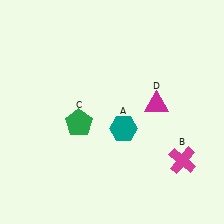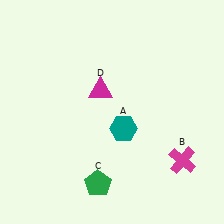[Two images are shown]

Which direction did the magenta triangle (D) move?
The magenta triangle (D) moved left.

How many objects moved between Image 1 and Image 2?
2 objects moved between the two images.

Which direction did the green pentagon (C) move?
The green pentagon (C) moved down.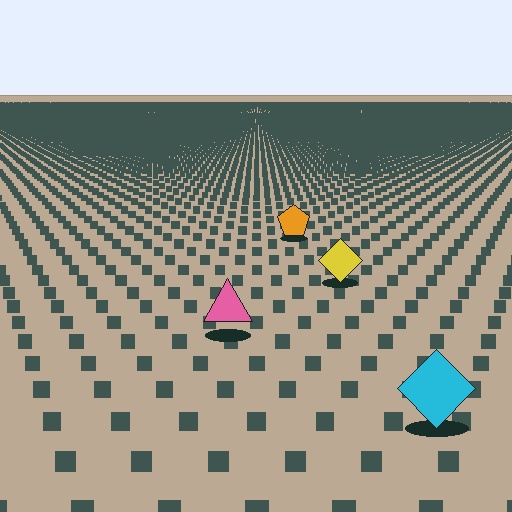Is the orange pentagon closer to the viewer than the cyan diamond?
No. The cyan diamond is closer — you can tell from the texture gradient: the ground texture is coarser near it.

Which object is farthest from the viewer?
The orange pentagon is farthest from the viewer. It appears smaller and the ground texture around it is denser.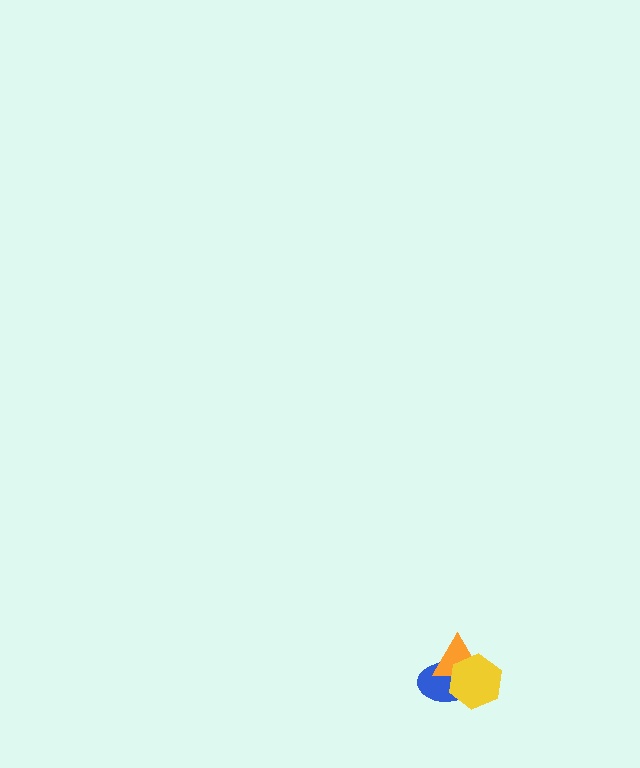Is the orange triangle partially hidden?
Yes, it is partially covered by another shape.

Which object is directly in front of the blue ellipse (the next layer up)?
The orange triangle is directly in front of the blue ellipse.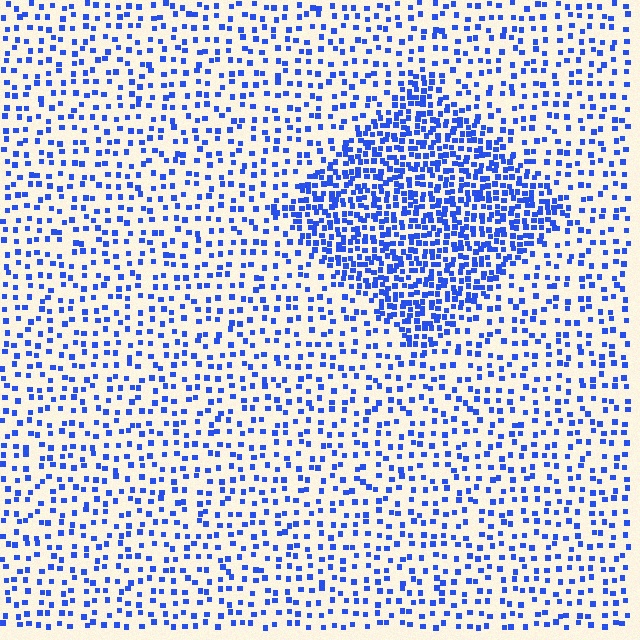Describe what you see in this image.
The image contains small blue elements arranged at two different densities. A diamond-shaped region is visible where the elements are more densely packed than the surrounding area.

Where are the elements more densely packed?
The elements are more densely packed inside the diamond boundary.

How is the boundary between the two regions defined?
The boundary is defined by a change in element density (approximately 2.4x ratio). All elements are the same color, size, and shape.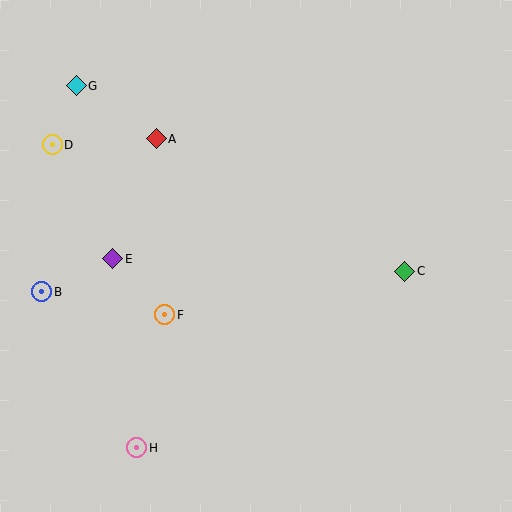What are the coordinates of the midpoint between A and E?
The midpoint between A and E is at (135, 199).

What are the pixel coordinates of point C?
Point C is at (405, 271).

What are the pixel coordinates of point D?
Point D is at (52, 145).